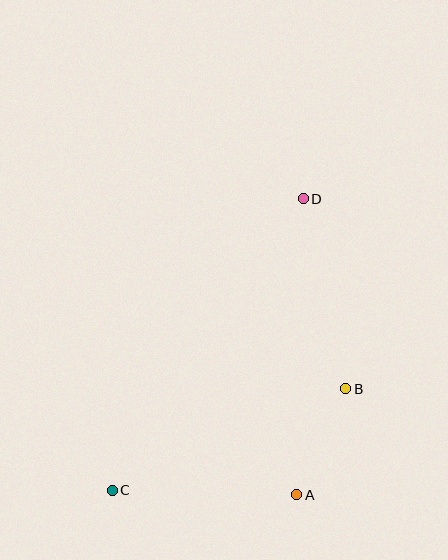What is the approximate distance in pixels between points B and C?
The distance between B and C is approximately 254 pixels.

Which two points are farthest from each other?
Points C and D are farthest from each other.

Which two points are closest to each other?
Points A and B are closest to each other.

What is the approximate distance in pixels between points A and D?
The distance between A and D is approximately 296 pixels.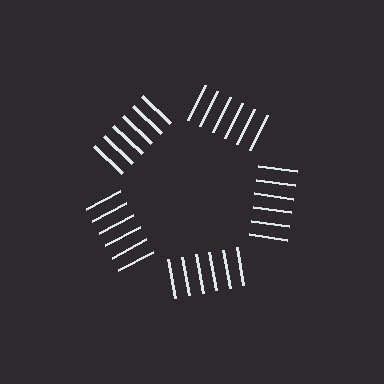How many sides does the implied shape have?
5 sides — the line-ends trace a pentagon.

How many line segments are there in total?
30 — 6 along each of the 5 edges.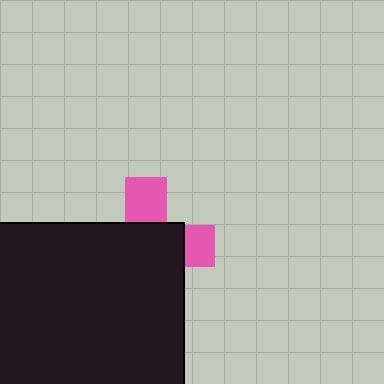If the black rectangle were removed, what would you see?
You would see the complete pink cross.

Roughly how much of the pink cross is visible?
A small part of it is visible (roughly 32%).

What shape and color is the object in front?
The object in front is a black rectangle.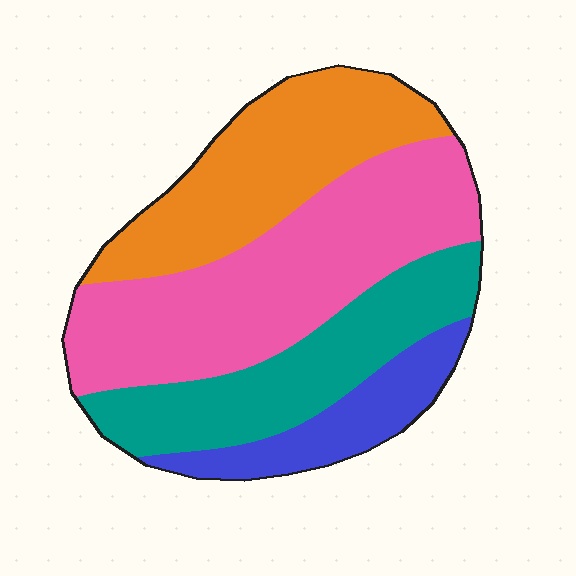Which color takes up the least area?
Blue, at roughly 10%.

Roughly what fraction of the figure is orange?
Orange covers around 25% of the figure.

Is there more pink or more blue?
Pink.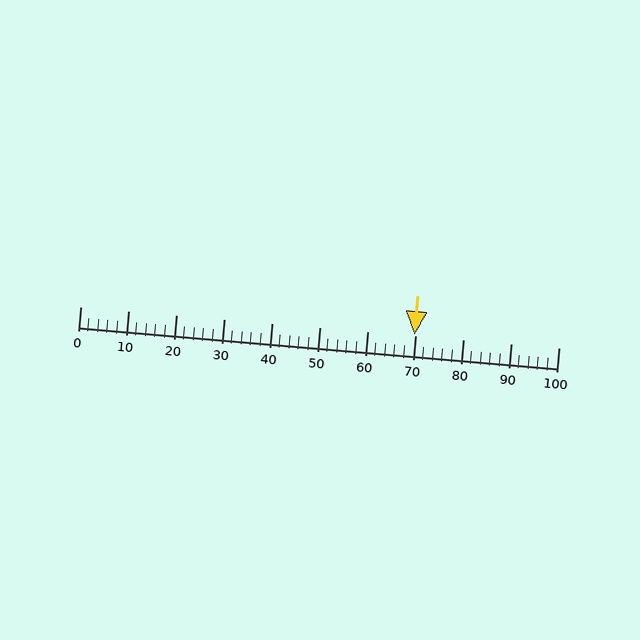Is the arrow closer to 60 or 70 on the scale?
The arrow is closer to 70.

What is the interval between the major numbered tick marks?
The major tick marks are spaced 10 units apart.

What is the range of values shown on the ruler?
The ruler shows values from 0 to 100.